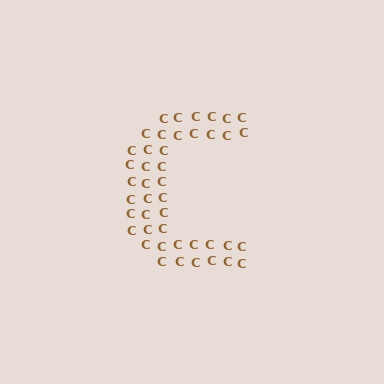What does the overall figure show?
The overall figure shows the letter C.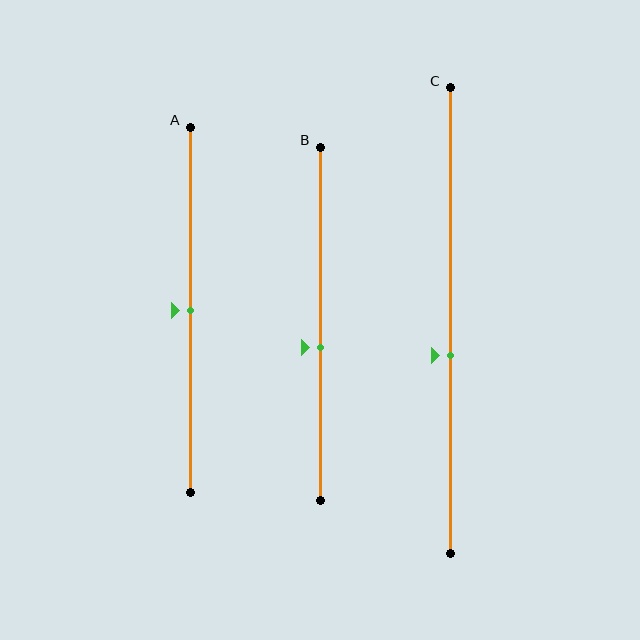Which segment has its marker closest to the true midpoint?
Segment A has its marker closest to the true midpoint.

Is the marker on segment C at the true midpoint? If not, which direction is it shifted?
No, the marker on segment C is shifted downward by about 7% of the segment length.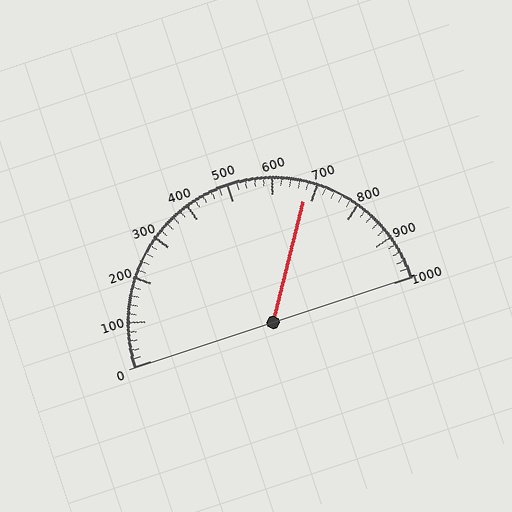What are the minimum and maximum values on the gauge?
The gauge ranges from 0 to 1000.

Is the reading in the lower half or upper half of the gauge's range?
The reading is in the upper half of the range (0 to 1000).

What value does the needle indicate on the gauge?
The needle indicates approximately 680.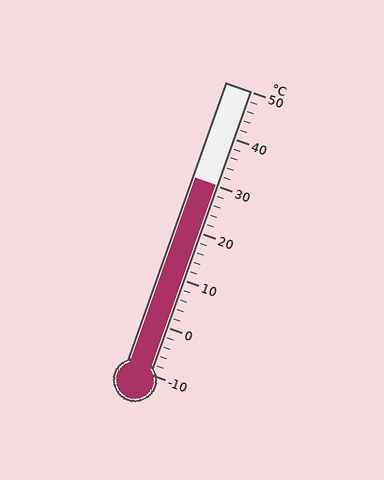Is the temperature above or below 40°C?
The temperature is below 40°C.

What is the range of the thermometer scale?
The thermometer scale ranges from -10°C to 50°C.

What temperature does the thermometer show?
The thermometer shows approximately 30°C.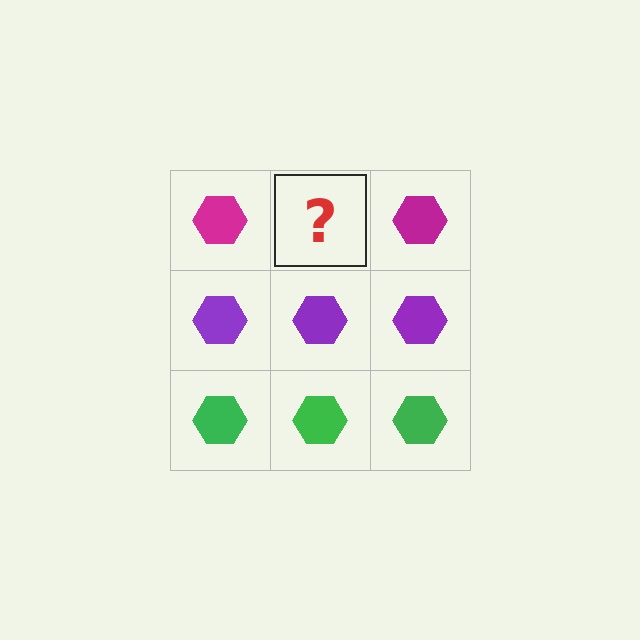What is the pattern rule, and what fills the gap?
The rule is that each row has a consistent color. The gap should be filled with a magenta hexagon.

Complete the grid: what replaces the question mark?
The question mark should be replaced with a magenta hexagon.